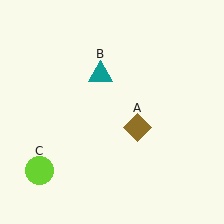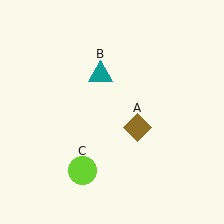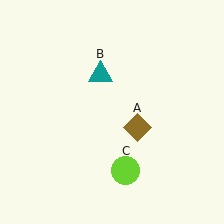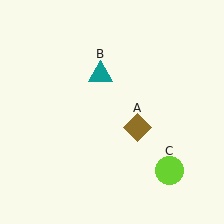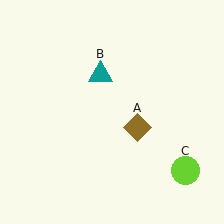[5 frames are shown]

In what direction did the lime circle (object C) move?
The lime circle (object C) moved right.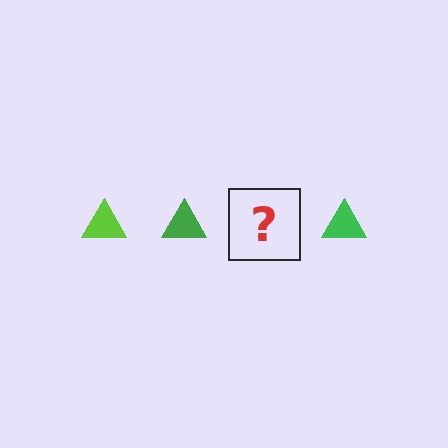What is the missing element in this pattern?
The missing element is a lime triangle.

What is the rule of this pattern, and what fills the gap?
The rule is that the pattern cycles through lime, green triangles. The gap should be filled with a lime triangle.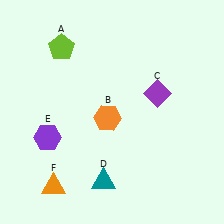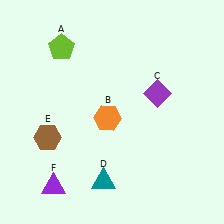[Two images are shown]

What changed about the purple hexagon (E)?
In Image 1, E is purple. In Image 2, it changed to brown.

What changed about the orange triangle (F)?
In Image 1, F is orange. In Image 2, it changed to purple.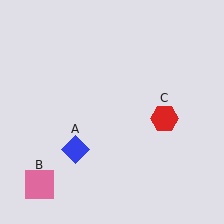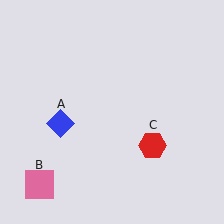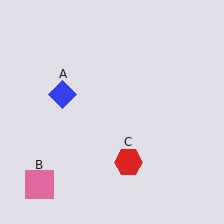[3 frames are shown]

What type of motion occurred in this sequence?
The blue diamond (object A), red hexagon (object C) rotated clockwise around the center of the scene.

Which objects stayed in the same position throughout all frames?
Pink square (object B) remained stationary.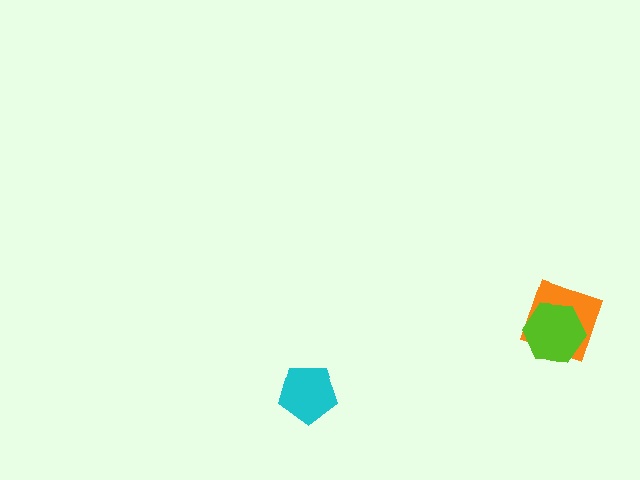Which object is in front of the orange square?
The lime hexagon is in front of the orange square.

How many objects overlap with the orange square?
1 object overlaps with the orange square.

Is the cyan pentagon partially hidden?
No, no other shape covers it.